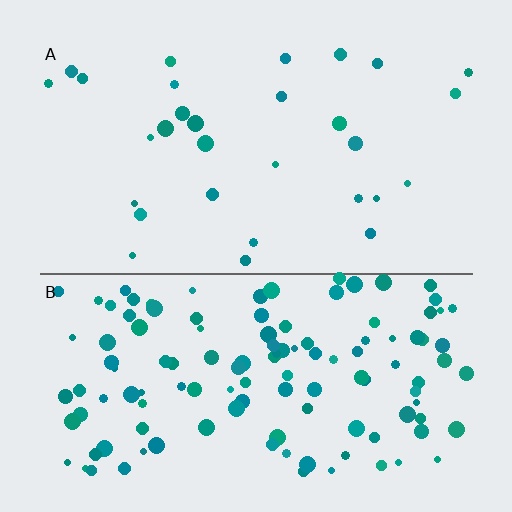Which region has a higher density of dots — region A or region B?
B (the bottom).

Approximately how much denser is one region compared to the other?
Approximately 4.1× — region B over region A.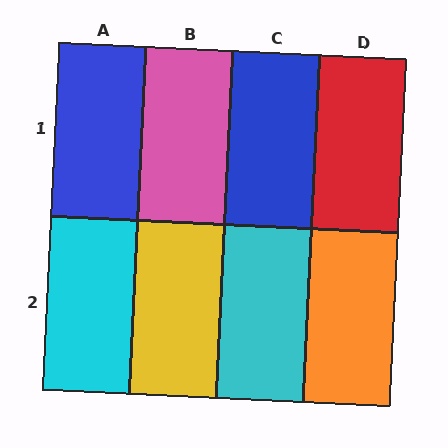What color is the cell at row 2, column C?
Cyan.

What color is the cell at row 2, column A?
Cyan.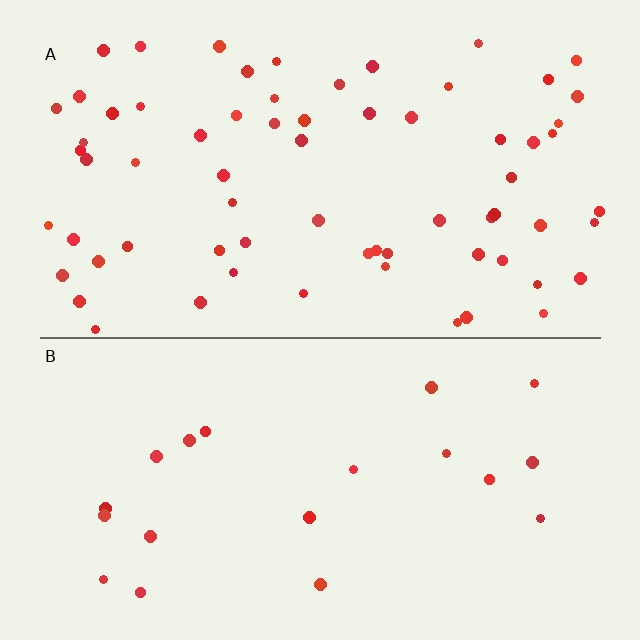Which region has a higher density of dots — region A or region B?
A (the top).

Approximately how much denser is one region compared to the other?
Approximately 3.4× — region A over region B.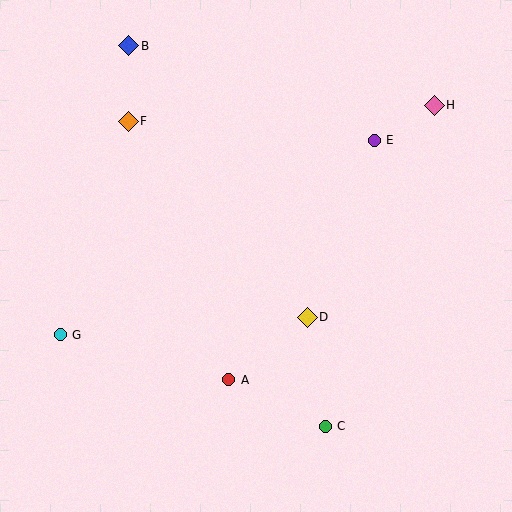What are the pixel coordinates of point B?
Point B is at (129, 46).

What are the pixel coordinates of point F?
Point F is at (128, 121).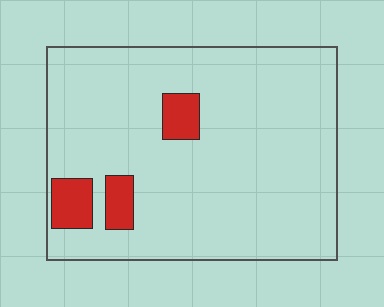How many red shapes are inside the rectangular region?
3.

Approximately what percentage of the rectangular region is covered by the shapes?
Approximately 10%.